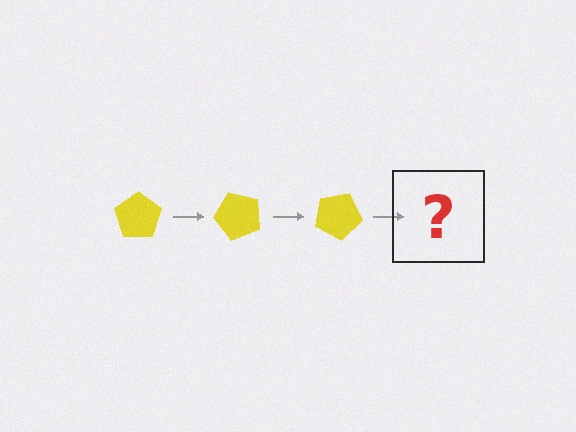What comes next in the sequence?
The next element should be a yellow pentagon rotated 150 degrees.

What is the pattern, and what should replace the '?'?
The pattern is that the pentagon rotates 50 degrees each step. The '?' should be a yellow pentagon rotated 150 degrees.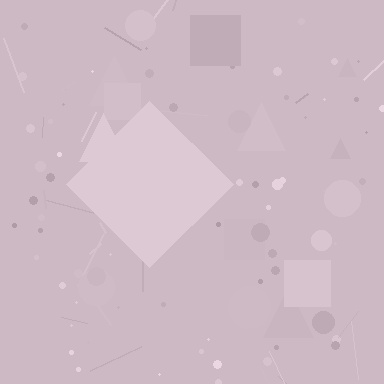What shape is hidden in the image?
A diamond is hidden in the image.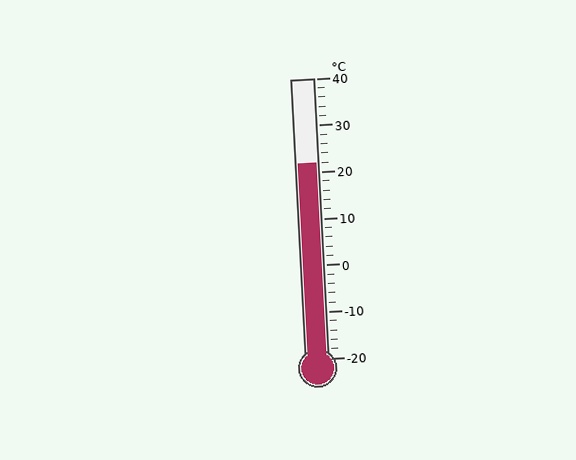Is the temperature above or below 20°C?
The temperature is above 20°C.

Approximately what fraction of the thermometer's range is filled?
The thermometer is filled to approximately 70% of its range.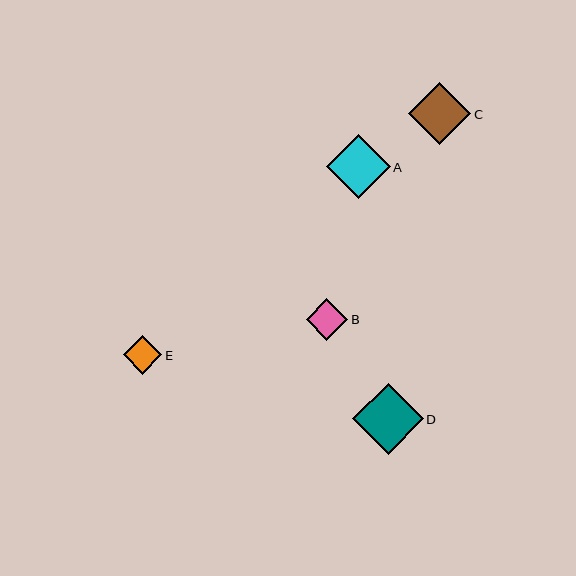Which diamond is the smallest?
Diamond E is the smallest with a size of approximately 38 pixels.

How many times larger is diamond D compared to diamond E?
Diamond D is approximately 1.9 times the size of diamond E.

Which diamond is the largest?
Diamond D is the largest with a size of approximately 71 pixels.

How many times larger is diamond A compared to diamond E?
Diamond A is approximately 1.7 times the size of diamond E.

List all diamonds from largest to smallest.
From largest to smallest: D, A, C, B, E.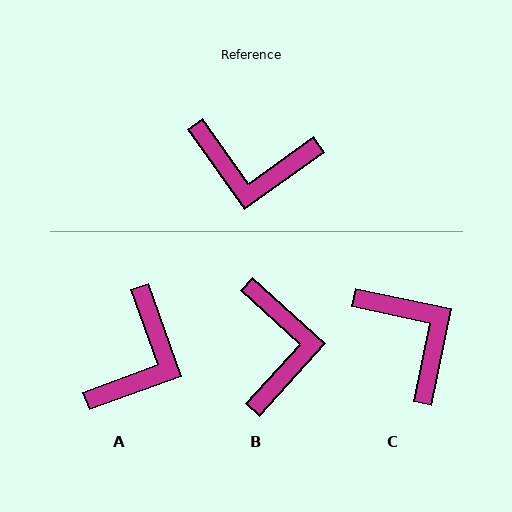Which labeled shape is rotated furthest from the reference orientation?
C, about 132 degrees away.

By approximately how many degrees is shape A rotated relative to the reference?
Approximately 74 degrees counter-clockwise.